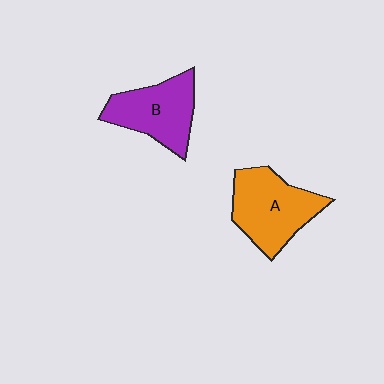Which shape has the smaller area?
Shape B (purple).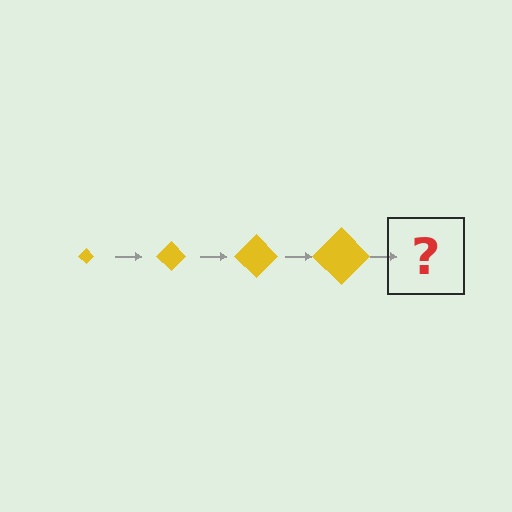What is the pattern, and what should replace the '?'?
The pattern is that the diamond gets progressively larger each step. The '?' should be a yellow diamond, larger than the previous one.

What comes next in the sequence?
The next element should be a yellow diamond, larger than the previous one.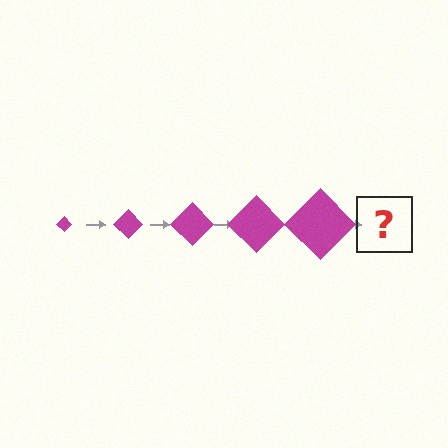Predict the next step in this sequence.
The next step is a magenta diamond, larger than the previous one.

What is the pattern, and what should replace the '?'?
The pattern is that the diamond gets progressively larger each step. The '?' should be a magenta diamond, larger than the previous one.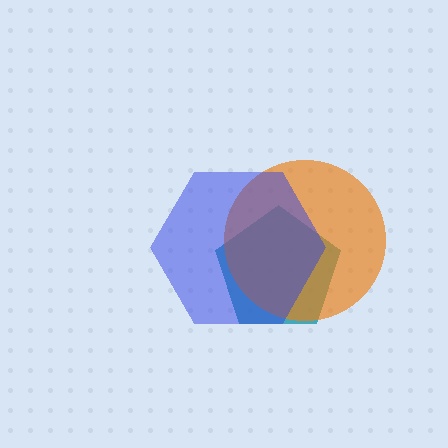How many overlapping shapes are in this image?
There are 3 overlapping shapes in the image.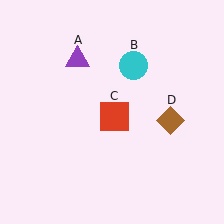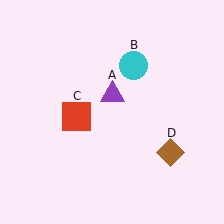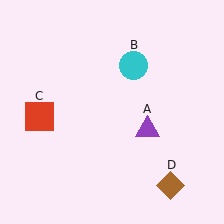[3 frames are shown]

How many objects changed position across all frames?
3 objects changed position: purple triangle (object A), red square (object C), brown diamond (object D).